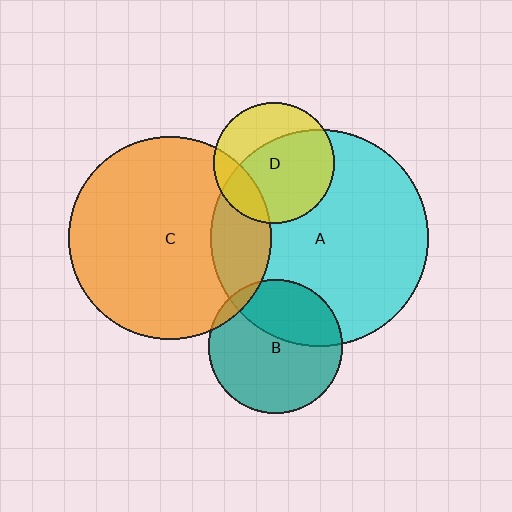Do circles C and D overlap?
Yes.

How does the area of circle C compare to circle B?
Approximately 2.3 times.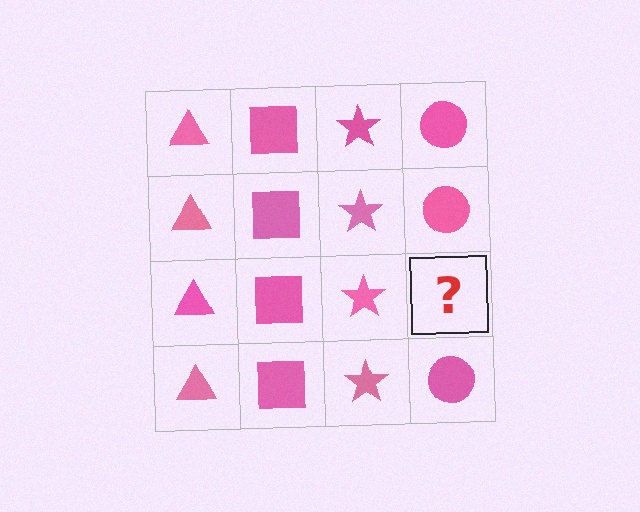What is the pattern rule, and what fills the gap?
The rule is that each column has a consistent shape. The gap should be filled with a pink circle.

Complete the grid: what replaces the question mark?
The question mark should be replaced with a pink circle.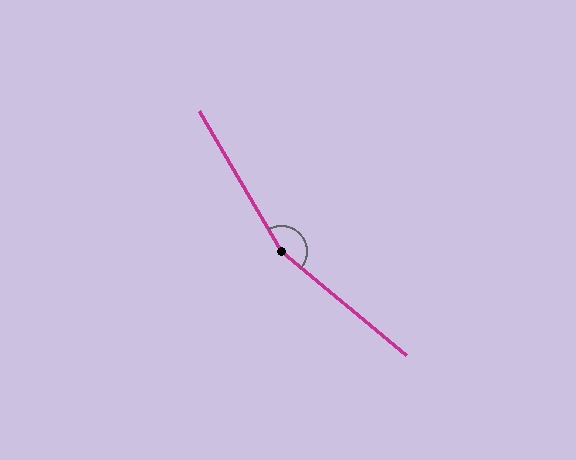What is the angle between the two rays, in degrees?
Approximately 160 degrees.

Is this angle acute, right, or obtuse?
It is obtuse.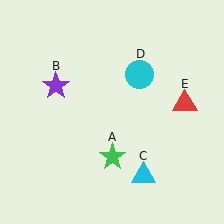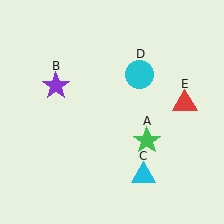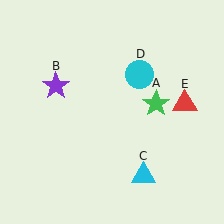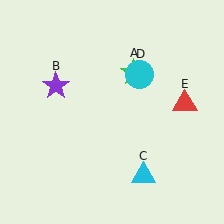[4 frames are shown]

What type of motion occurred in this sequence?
The green star (object A) rotated counterclockwise around the center of the scene.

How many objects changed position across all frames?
1 object changed position: green star (object A).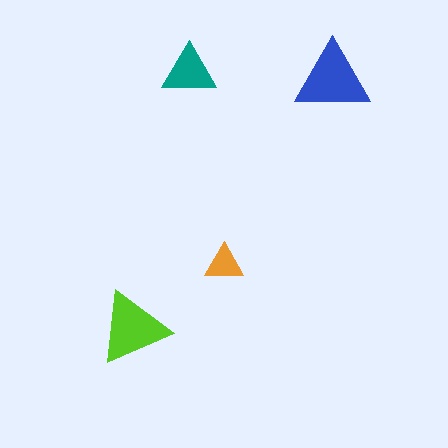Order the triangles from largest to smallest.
the blue one, the lime one, the teal one, the orange one.